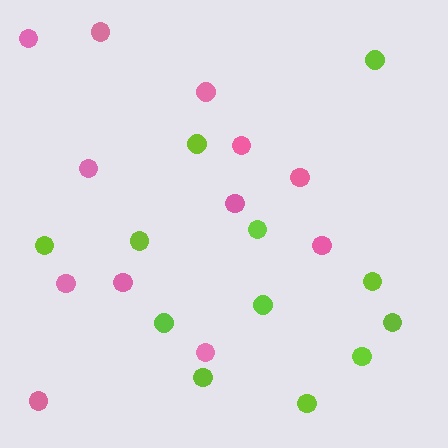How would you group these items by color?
There are 2 groups: one group of lime circles (12) and one group of pink circles (12).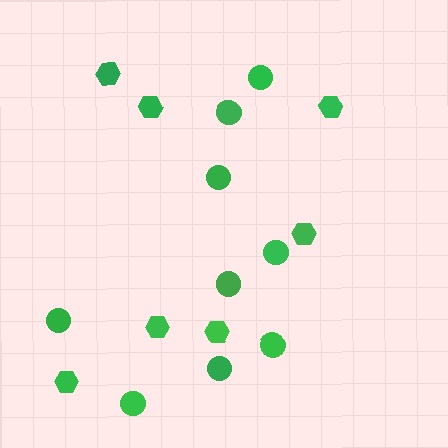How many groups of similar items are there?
There are 2 groups: one group of hexagons (7) and one group of circles (9).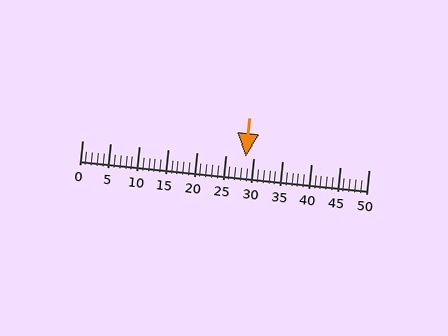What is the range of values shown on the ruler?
The ruler shows values from 0 to 50.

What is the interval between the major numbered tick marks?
The major tick marks are spaced 5 units apart.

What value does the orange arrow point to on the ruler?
The orange arrow points to approximately 28.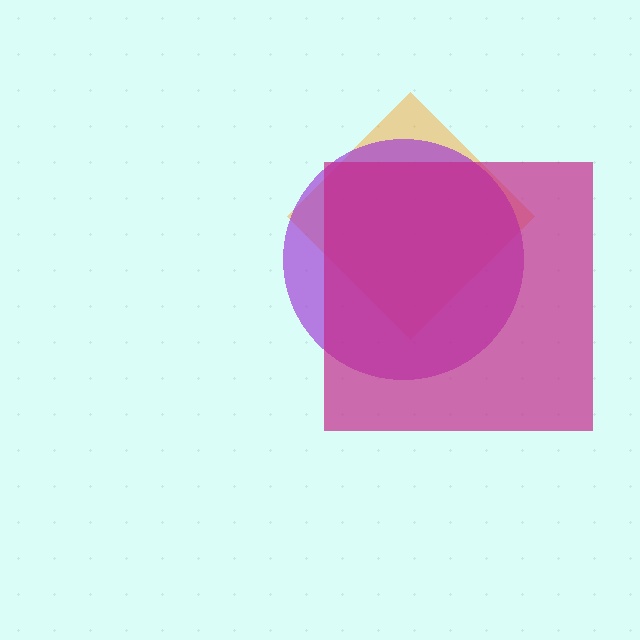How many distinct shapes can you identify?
There are 3 distinct shapes: an orange diamond, a purple circle, a magenta square.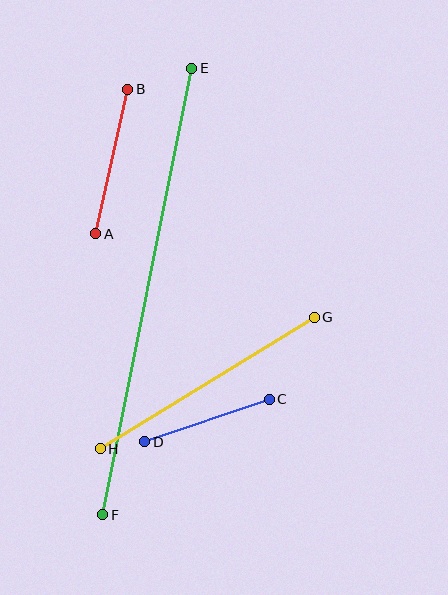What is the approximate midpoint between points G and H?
The midpoint is at approximately (207, 383) pixels.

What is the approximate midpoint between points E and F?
The midpoint is at approximately (147, 291) pixels.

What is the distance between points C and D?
The distance is approximately 132 pixels.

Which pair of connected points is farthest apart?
Points E and F are farthest apart.